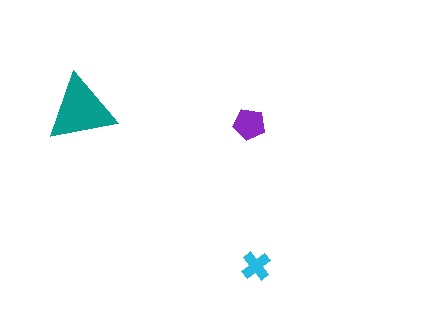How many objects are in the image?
There are 3 objects in the image.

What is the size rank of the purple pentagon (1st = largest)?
2nd.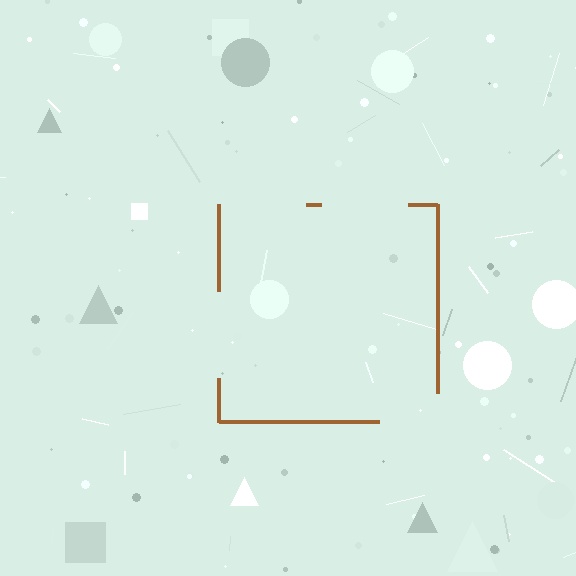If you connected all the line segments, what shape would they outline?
They would outline a square.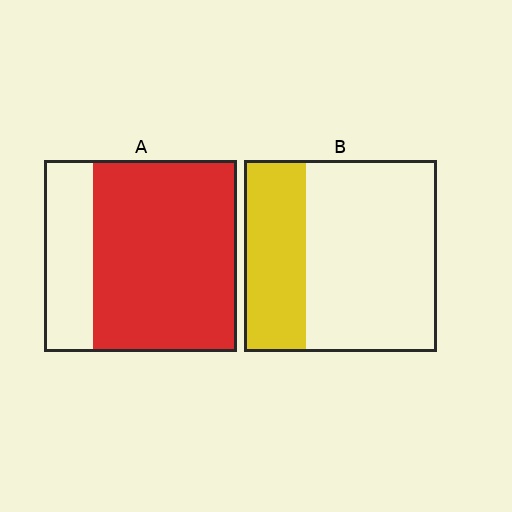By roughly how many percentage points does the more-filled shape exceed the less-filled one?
By roughly 40 percentage points (A over B).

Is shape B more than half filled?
No.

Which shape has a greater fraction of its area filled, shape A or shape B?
Shape A.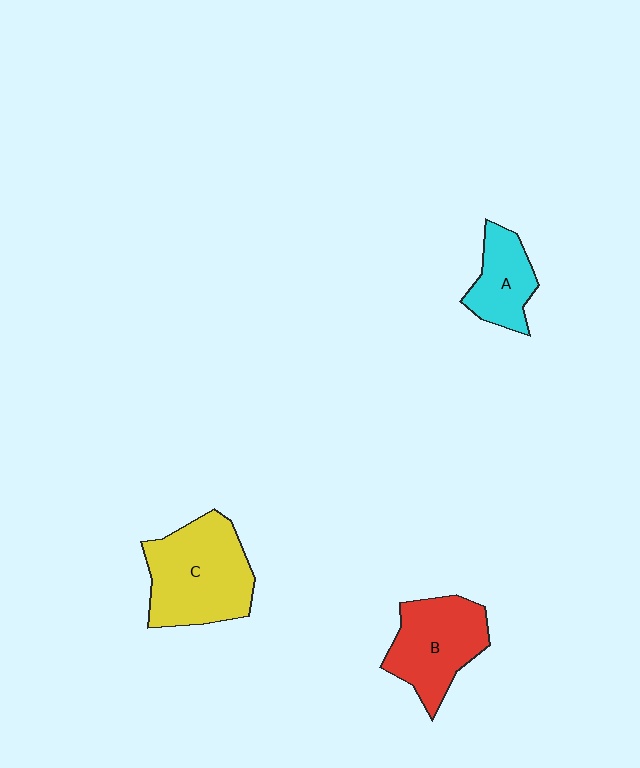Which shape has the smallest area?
Shape A (cyan).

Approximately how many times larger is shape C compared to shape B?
Approximately 1.3 times.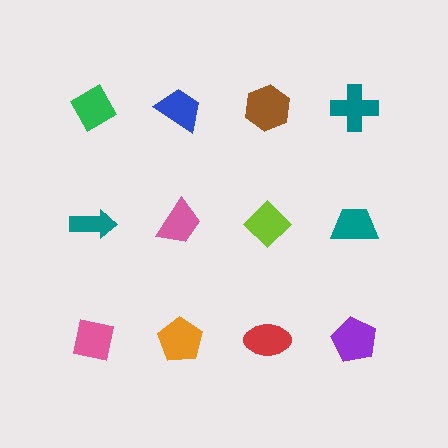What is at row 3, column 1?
A pink square.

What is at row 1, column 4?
A teal cross.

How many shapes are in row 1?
4 shapes.